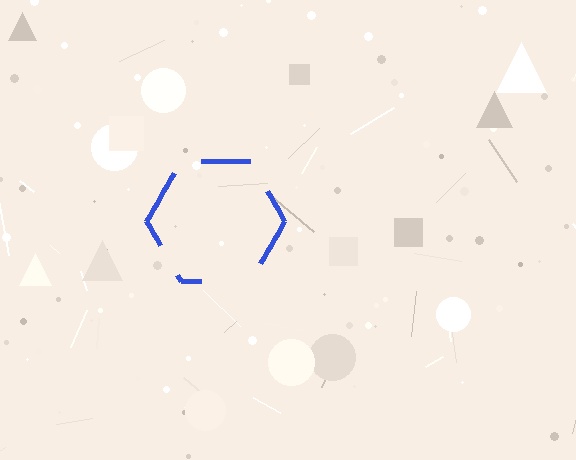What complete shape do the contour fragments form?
The contour fragments form a hexagon.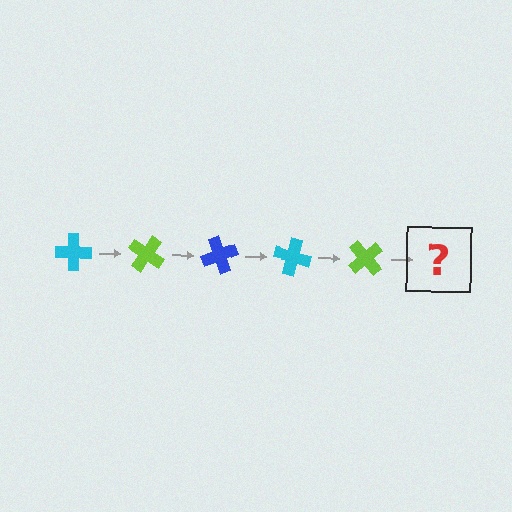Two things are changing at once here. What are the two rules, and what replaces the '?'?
The two rules are that it rotates 35 degrees each step and the color cycles through cyan, lime, and blue. The '?' should be a blue cross, rotated 175 degrees from the start.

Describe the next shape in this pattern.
It should be a blue cross, rotated 175 degrees from the start.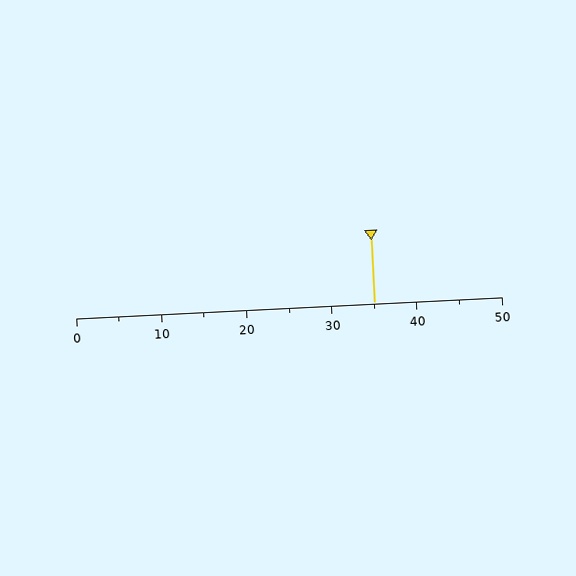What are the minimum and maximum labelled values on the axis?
The axis runs from 0 to 50.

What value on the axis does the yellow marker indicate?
The marker indicates approximately 35.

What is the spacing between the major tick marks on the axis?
The major ticks are spaced 10 apart.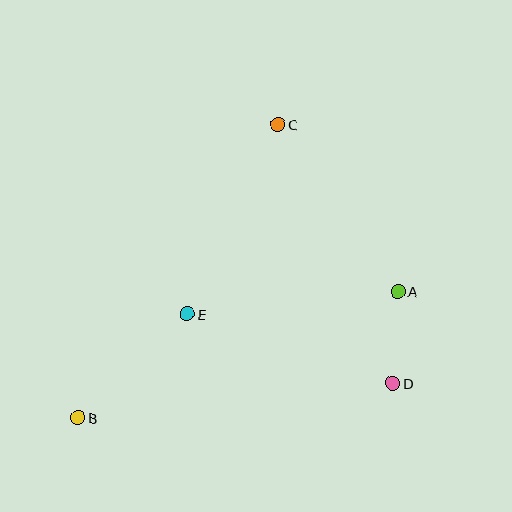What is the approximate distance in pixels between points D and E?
The distance between D and E is approximately 216 pixels.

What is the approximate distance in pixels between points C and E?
The distance between C and E is approximately 210 pixels.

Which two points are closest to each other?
Points A and D are closest to each other.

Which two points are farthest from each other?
Points B and C are farthest from each other.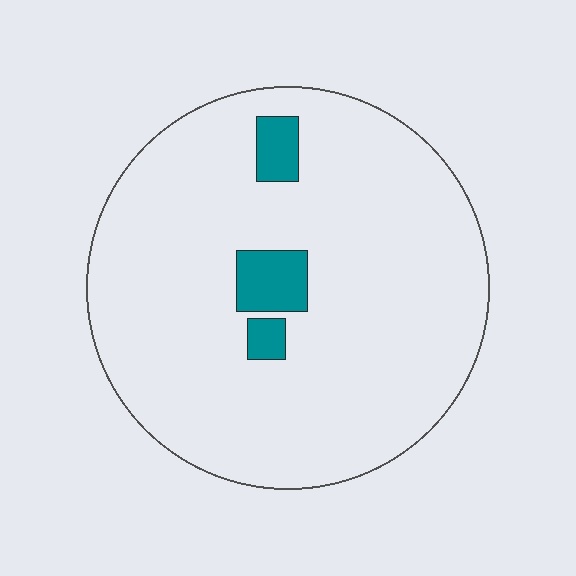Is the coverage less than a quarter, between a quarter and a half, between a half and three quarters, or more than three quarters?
Less than a quarter.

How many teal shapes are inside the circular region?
3.